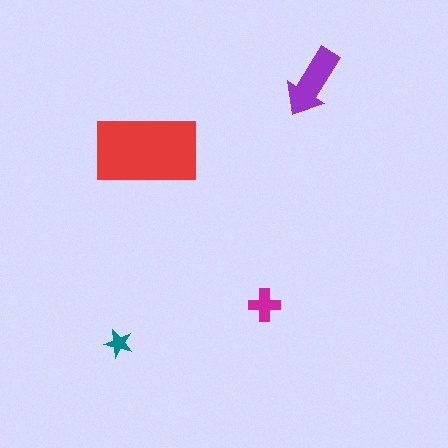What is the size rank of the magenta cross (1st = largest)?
3rd.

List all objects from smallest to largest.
The teal star, the magenta cross, the purple arrow, the red rectangle.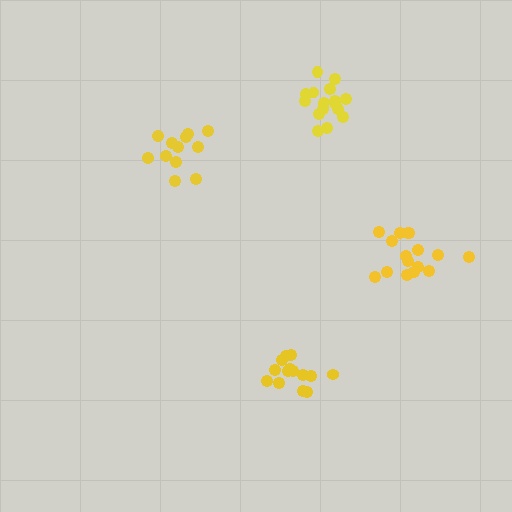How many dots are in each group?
Group 1: 12 dots, Group 2: 14 dots, Group 3: 16 dots, Group 4: 16 dots (58 total).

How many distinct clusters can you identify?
There are 4 distinct clusters.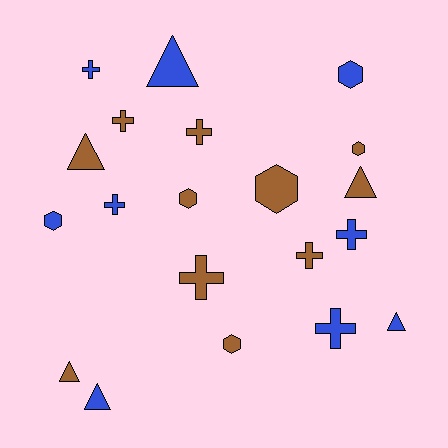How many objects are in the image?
There are 20 objects.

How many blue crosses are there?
There are 4 blue crosses.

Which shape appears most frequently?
Cross, with 8 objects.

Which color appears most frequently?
Brown, with 11 objects.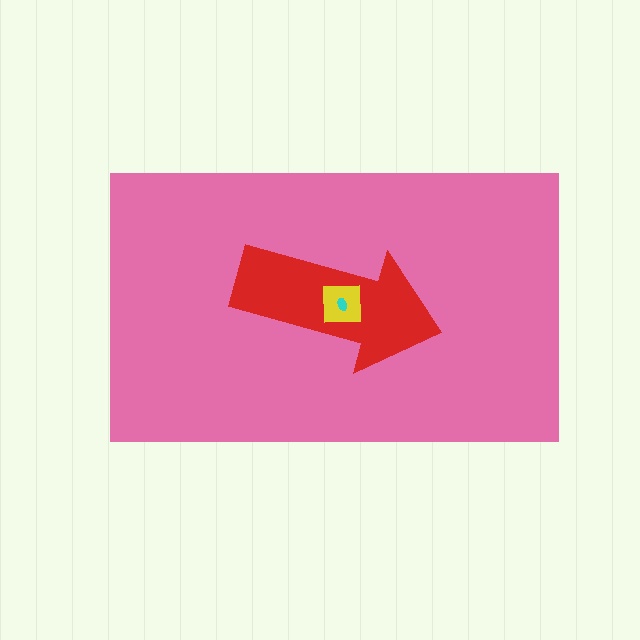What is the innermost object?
The cyan ellipse.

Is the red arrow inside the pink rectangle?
Yes.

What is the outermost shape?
The pink rectangle.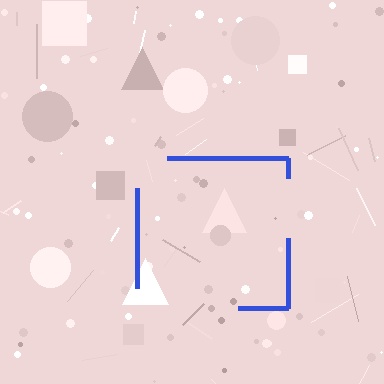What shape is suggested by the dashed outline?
The dashed outline suggests a square.